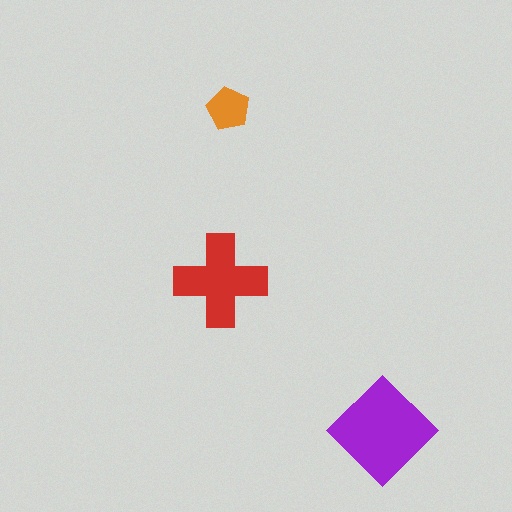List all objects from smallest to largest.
The orange pentagon, the red cross, the purple diamond.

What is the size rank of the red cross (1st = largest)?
2nd.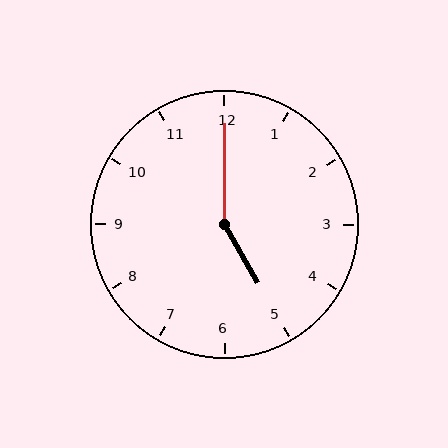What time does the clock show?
5:00.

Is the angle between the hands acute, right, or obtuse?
It is obtuse.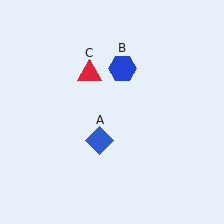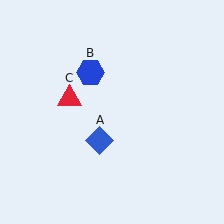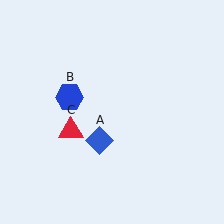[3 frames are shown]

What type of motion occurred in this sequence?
The blue hexagon (object B), red triangle (object C) rotated counterclockwise around the center of the scene.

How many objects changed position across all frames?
2 objects changed position: blue hexagon (object B), red triangle (object C).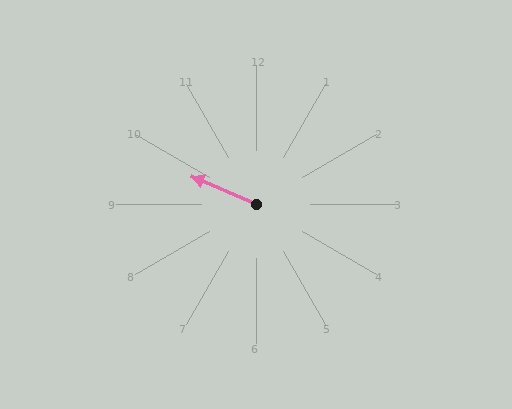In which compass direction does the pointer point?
Northwest.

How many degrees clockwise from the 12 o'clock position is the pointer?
Approximately 294 degrees.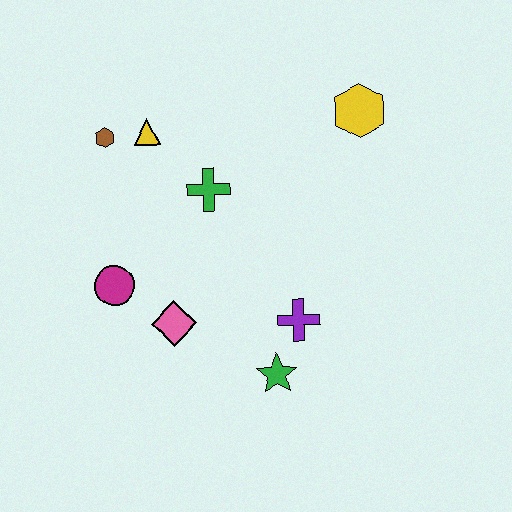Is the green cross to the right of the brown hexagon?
Yes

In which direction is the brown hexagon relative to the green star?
The brown hexagon is above the green star.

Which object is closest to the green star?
The purple cross is closest to the green star.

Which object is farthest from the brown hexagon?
The green star is farthest from the brown hexagon.